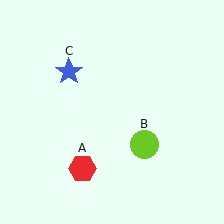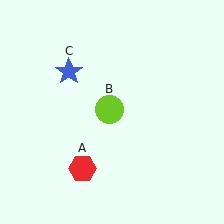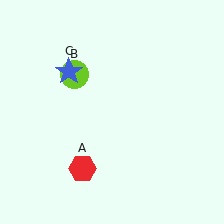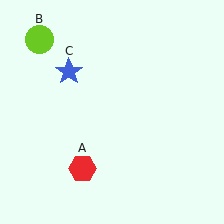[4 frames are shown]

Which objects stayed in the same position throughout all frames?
Red hexagon (object A) and blue star (object C) remained stationary.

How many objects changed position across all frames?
1 object changed position: lime circle (object B).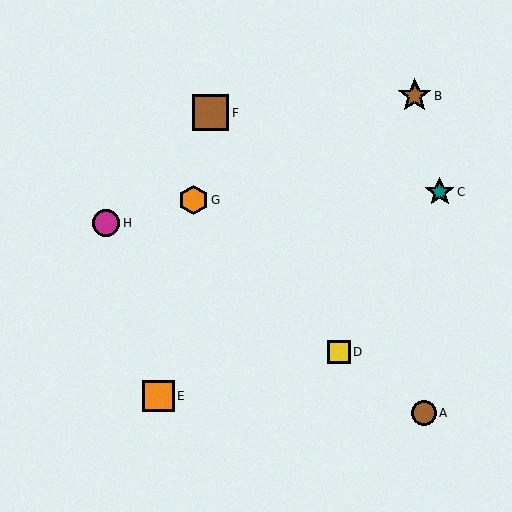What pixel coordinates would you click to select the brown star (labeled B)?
Click at (415, 96) to select the brown star B.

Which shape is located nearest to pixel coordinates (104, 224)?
The magenta circle (labeled H) at (106, 223) is nearest to that location.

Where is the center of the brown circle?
The center of the brown circle is at (424, 413).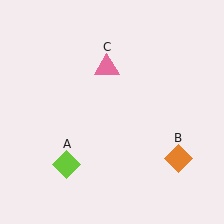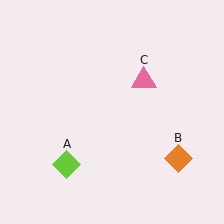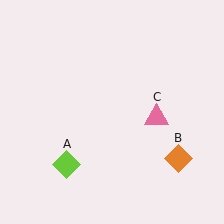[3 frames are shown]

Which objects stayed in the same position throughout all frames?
Lime diamond (object A) and orange diamond (object B) remained stationary.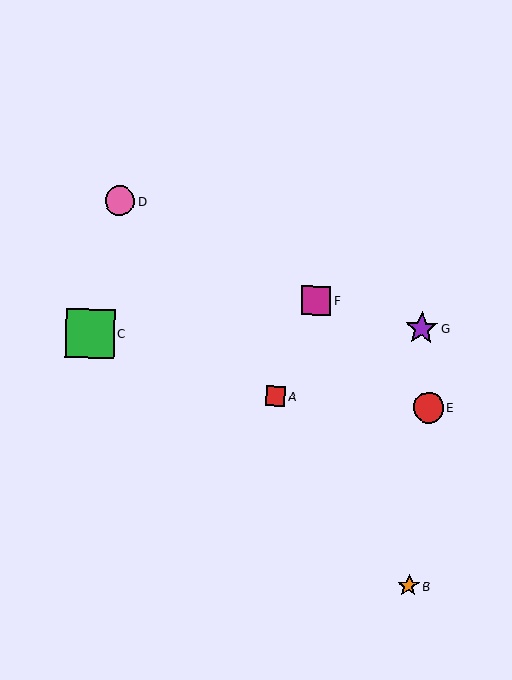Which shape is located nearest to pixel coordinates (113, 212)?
The pink circle (labeled D) at (120, 201) is nearest to that location.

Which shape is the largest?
The green square (labeled C) is the largest.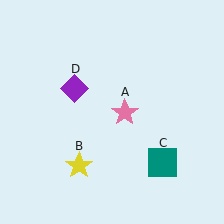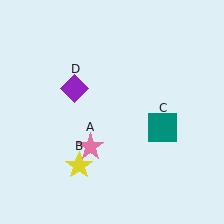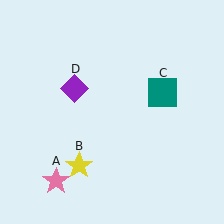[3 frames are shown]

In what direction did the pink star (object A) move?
The pink star (object A) moved down and to the left.